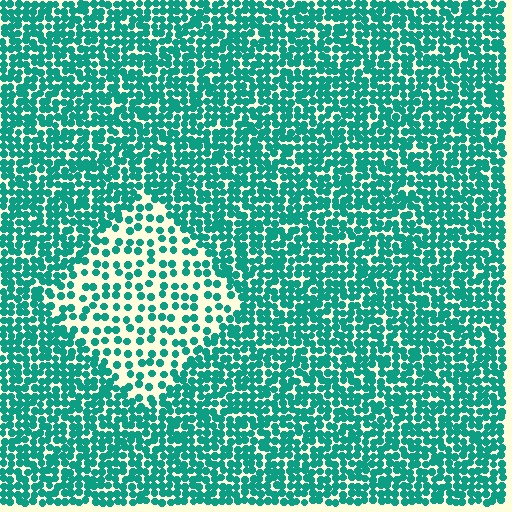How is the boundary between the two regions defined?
The boundary is defined by a change in element density (approximately 2.2x ratio). All elements are the same color, size, and shape.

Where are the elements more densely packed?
The elements are more densely packed outside the diamond boundary.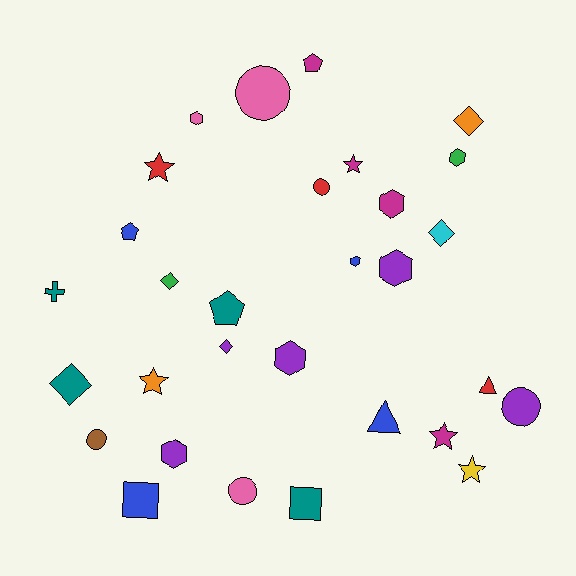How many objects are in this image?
There are 30 objects.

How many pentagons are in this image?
There are 3 pentagons.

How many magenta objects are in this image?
There are 4 magenta objects.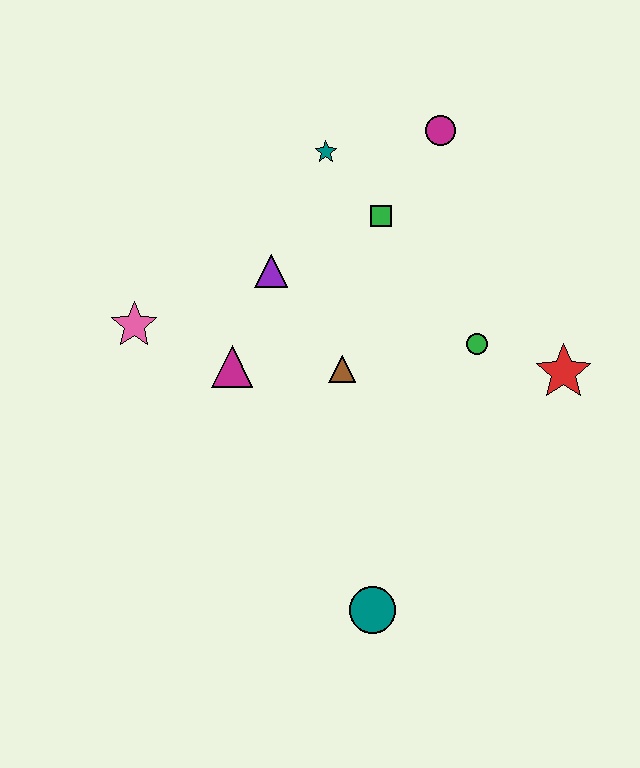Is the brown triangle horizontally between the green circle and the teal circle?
No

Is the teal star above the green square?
Yes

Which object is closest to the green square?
The teal star is closest to the green square.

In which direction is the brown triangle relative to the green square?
The brown triangle is below the green square.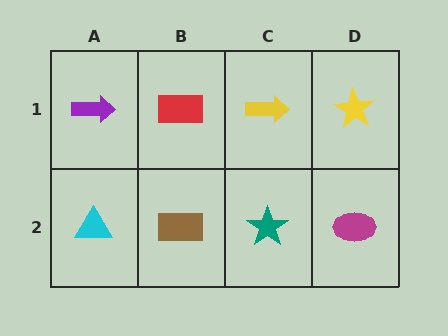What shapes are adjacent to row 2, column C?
A yellow arrow (row 1, column C), a brown rectangle (row 2, column B), a magenta ellipse (row 2, column D).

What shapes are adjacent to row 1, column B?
A brown rectangle (row 2, column B), a purple arrow (row 1, column A), a yellow arrow (row 1, column C).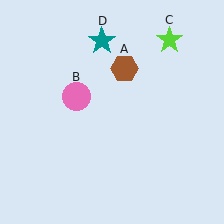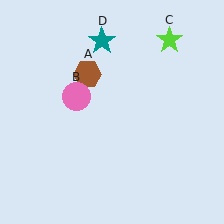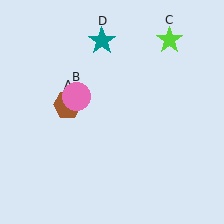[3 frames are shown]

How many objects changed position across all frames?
1 object changed position: brown hexagon (object A).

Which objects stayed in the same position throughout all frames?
Pink circle (object B) and lime star (object C) and teal star (object D) remained stationary.